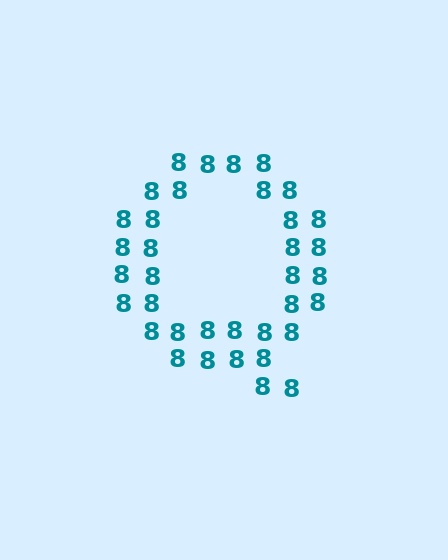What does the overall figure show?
The overall figure shows the letter Q.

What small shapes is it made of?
It is made of small digit 8's.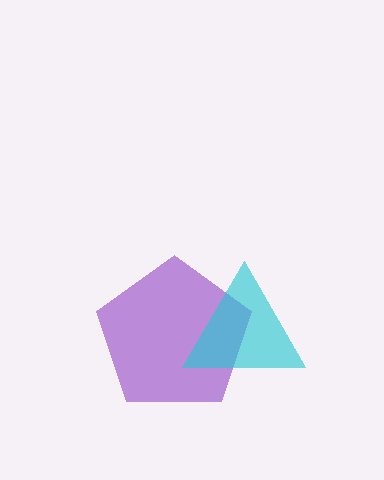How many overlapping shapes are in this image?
There are 2 overlapping shapes in the image.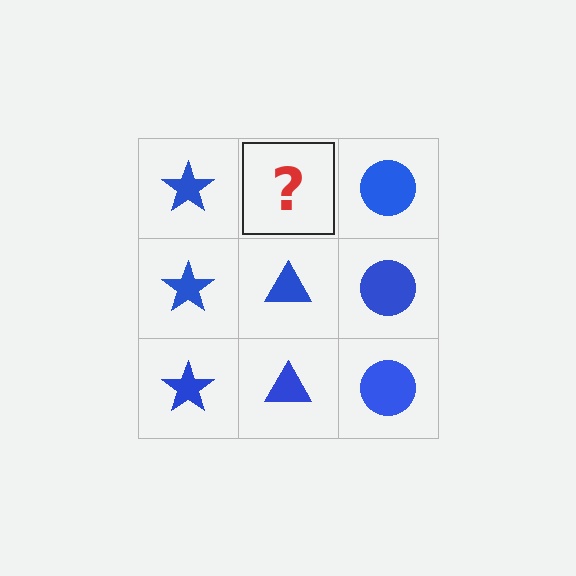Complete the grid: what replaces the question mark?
The question mark should be replaced with a blue triangle.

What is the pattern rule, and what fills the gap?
The rule is that each column has a consistent shape. The gap should be filled with a blue triangle.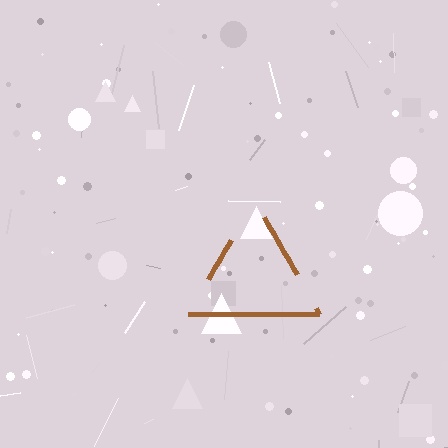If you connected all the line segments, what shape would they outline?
They would outline a triangle.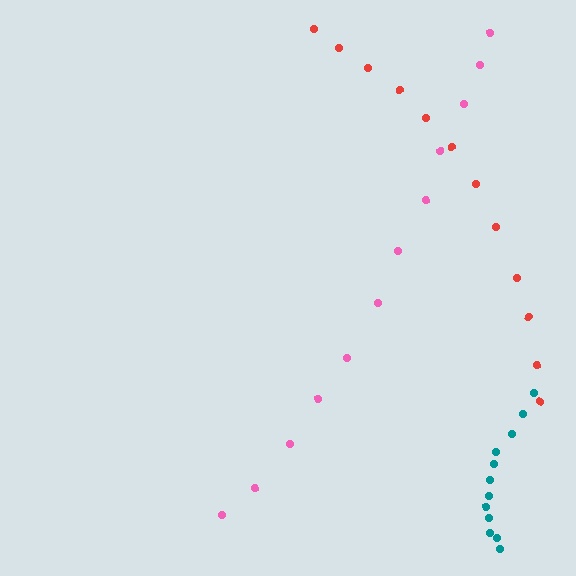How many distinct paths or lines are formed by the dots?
There are 3 distinct paths.